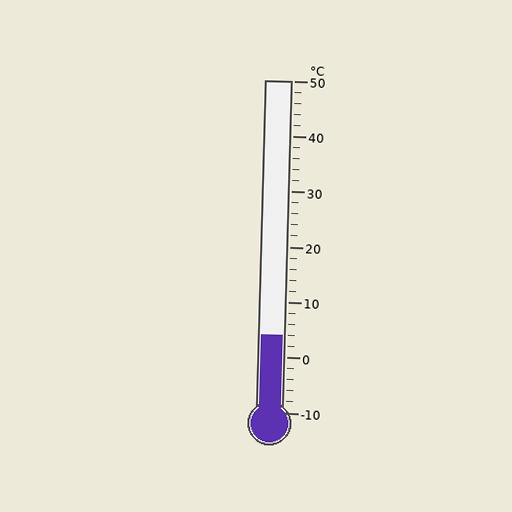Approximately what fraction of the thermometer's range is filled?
The thermometer is filled to approximately 25% of its range.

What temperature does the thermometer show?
The thermometer shows approximately 4°C.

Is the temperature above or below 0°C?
The temperature is above 0°C.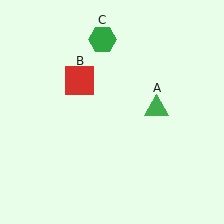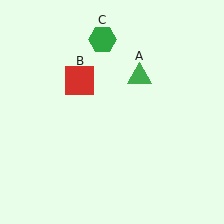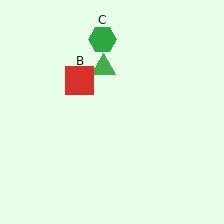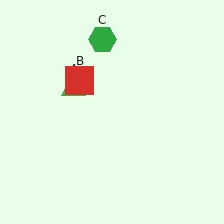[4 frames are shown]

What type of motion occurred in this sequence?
The green triangle (object A) rotated counterclockwise around the center of the scene.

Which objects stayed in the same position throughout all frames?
Red square (object B) and green hexagon (object C) remained stationary.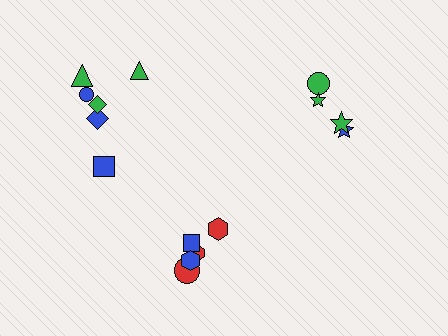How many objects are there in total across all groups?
There are 15 objects.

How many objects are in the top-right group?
There are 4 objects.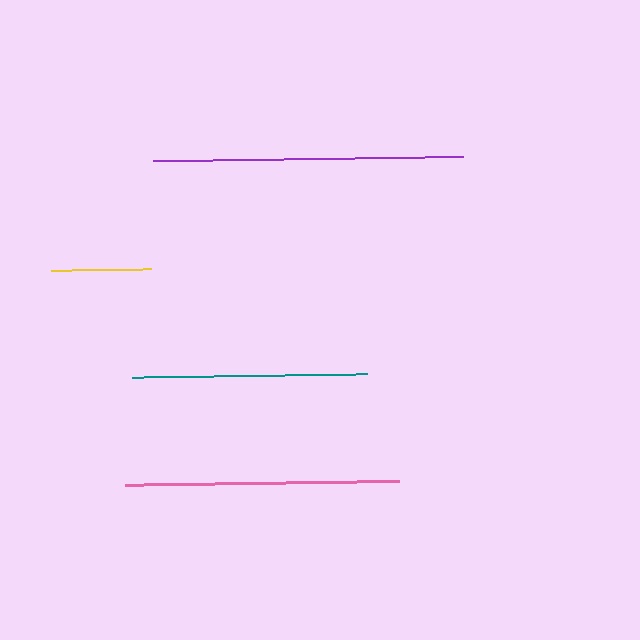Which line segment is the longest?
The purple line is the longest at approximately 310 pixels.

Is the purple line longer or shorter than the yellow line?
The purple line is longer than the yellow line.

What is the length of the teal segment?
The teal segment is approximately 235 pixels long.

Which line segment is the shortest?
The yellow line is the shortest at approximately 100 pixels.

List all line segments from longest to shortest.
From longest to shortest: purple, pink, teal, yellow.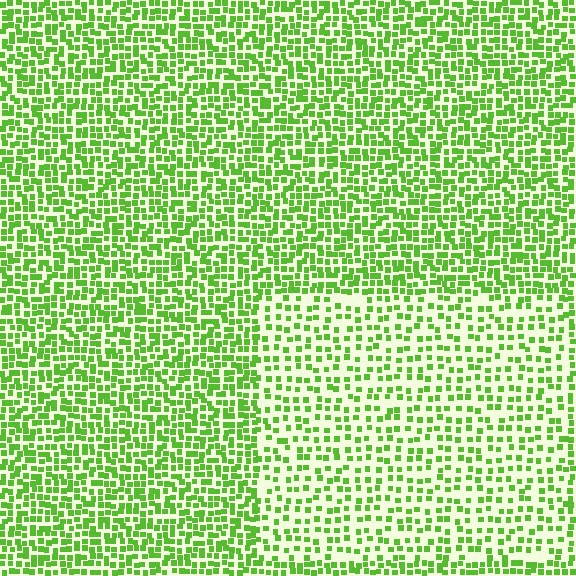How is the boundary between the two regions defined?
The boundary is defined by a change in element density (approximately 1.9x ratio). All elements are the same color, size, and shape.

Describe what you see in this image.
The image contains small lime elements arranged at two different densities. A rectangle-shaped region is visible where the elements are less densely packed than the surrounding area.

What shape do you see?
I see a rectangle.